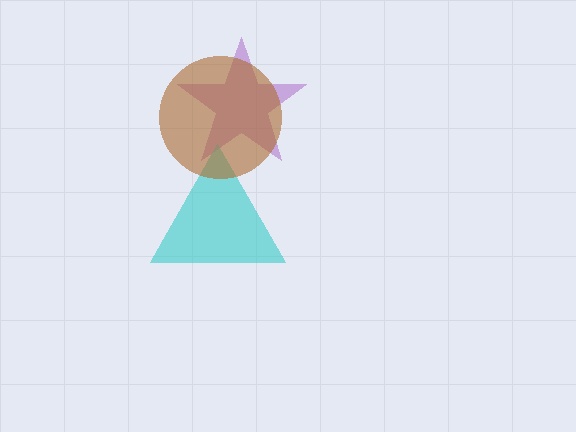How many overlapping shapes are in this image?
There are 3 overlapping shapes in the image.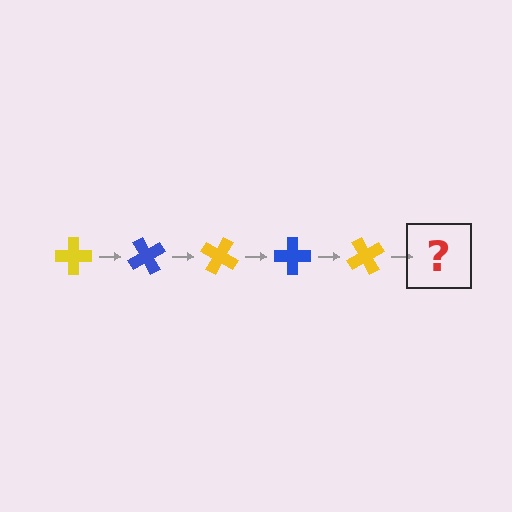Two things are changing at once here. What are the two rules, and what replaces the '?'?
The two rules are that it rotates 60 degrees each step and the color cycles through yellow and blue. The '?' should be a blue cross, rotated 300 degrees from the start.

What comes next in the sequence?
The next element should be a blue cross, rotated 300 degrees from the start.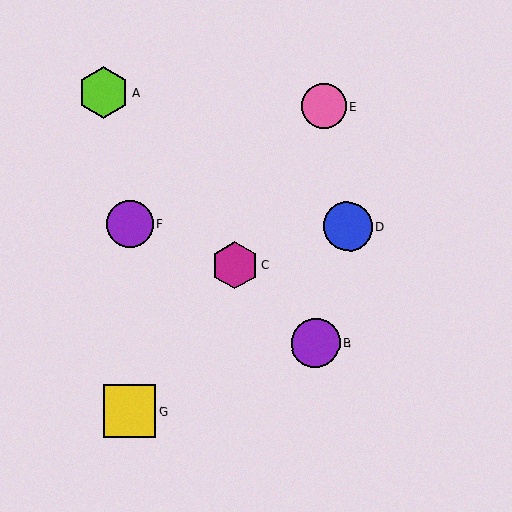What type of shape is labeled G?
Shape G is a yellow square.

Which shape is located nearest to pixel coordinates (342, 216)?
The blue circle (labeled D) at (348, 227) is nearest to that location.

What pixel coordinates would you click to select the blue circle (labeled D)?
Click at (348, 227) to select the blue circle D.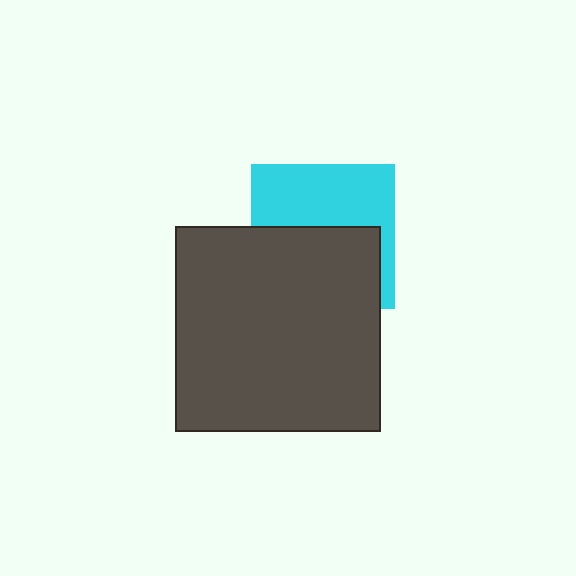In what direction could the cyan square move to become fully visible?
The cyan square could move up. That would shift it out from behind the dark gray square entirely.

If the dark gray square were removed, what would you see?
You would see the complete cyan square.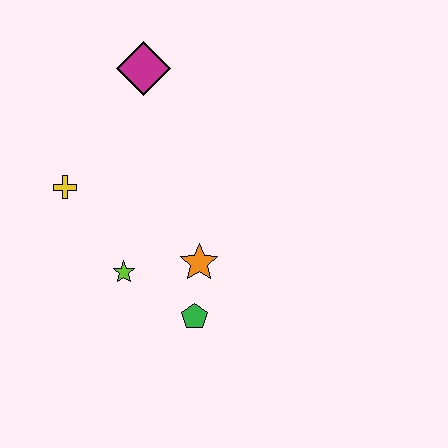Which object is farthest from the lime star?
The magenta diamond is farthest from the lime star.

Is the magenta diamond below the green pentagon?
No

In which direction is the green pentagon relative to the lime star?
The green pentagon is to the right of the lime star.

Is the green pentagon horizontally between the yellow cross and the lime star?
No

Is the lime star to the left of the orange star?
Yes